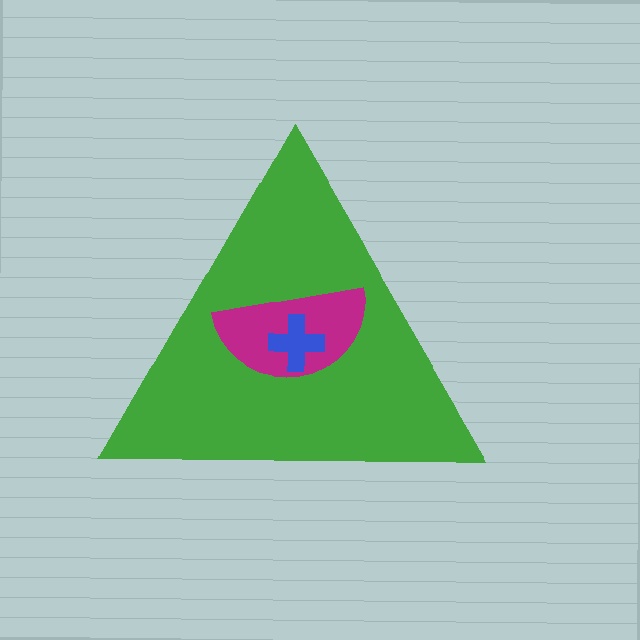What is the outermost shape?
The green triangle.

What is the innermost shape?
The blue cross.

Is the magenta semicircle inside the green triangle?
Yes.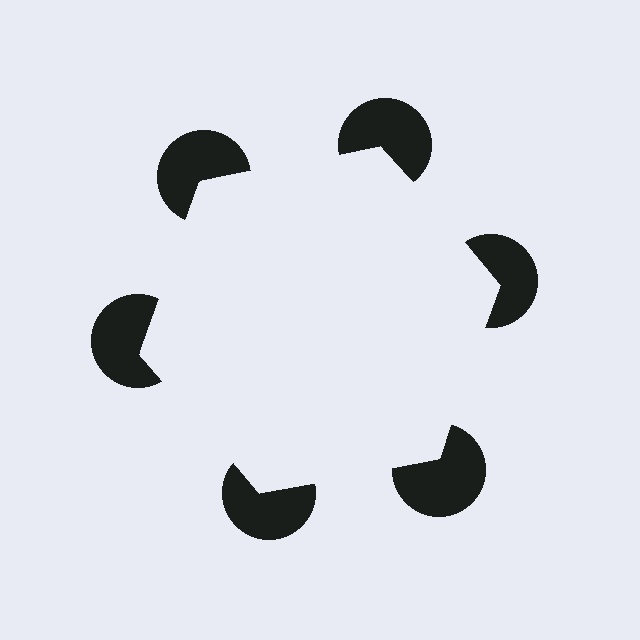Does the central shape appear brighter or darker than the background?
It typically appears slightly brighter than the background, even though no actual brightness change is drawn.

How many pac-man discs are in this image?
There are 6 — one at each vertex of the illusory hexagon.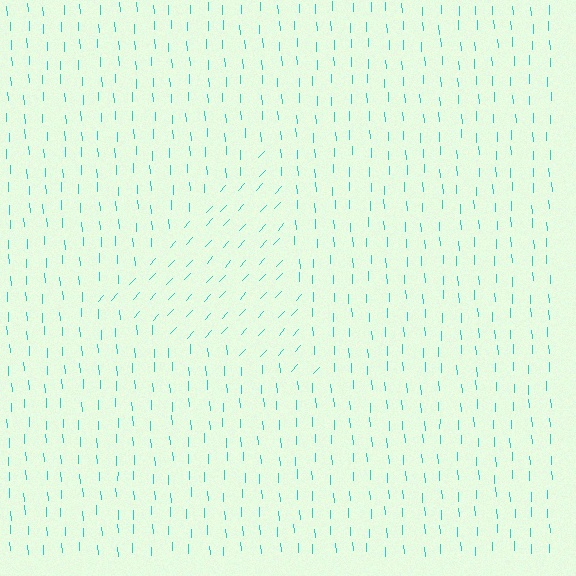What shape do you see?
I see a triangle.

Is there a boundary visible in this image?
Yes, there is a texture boundary formed by a change in line orientation.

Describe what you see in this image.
The image is filled with small cyan line segments. A triangle region in the image has lines oriented differently from the surrounding lines, creating a visible texture boundary.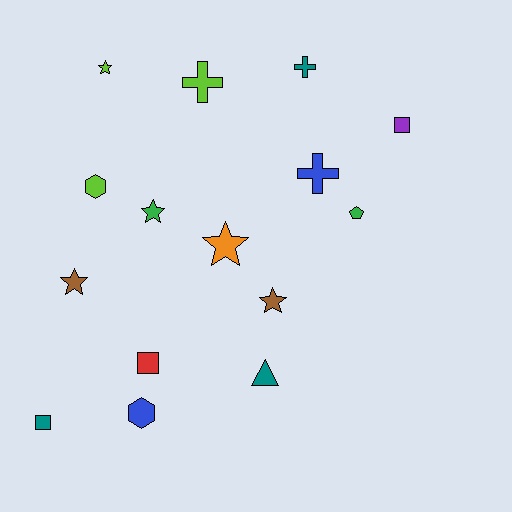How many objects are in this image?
There are 15 objects.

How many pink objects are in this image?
There are no pink objects.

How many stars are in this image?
There are 5 stars.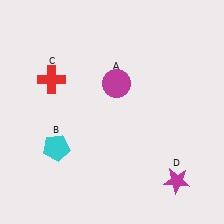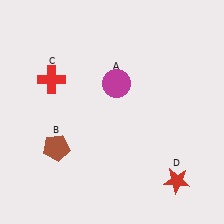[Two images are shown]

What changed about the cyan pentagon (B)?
In Image 1, B is cyan. In Image 2, it changed to brown.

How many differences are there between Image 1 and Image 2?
There are 2 differences between the two images.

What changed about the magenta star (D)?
In Image 1, D is magenta. In Image 2, it changed to red.